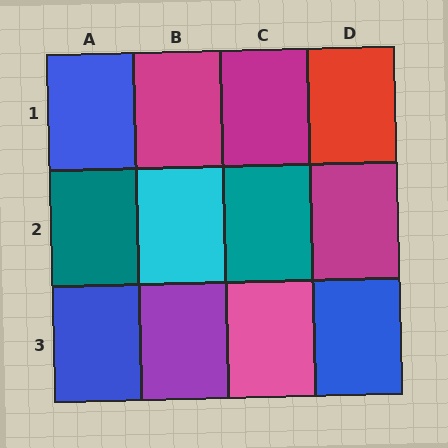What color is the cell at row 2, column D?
Magenta.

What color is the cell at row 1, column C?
Magenta.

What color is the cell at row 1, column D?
Red.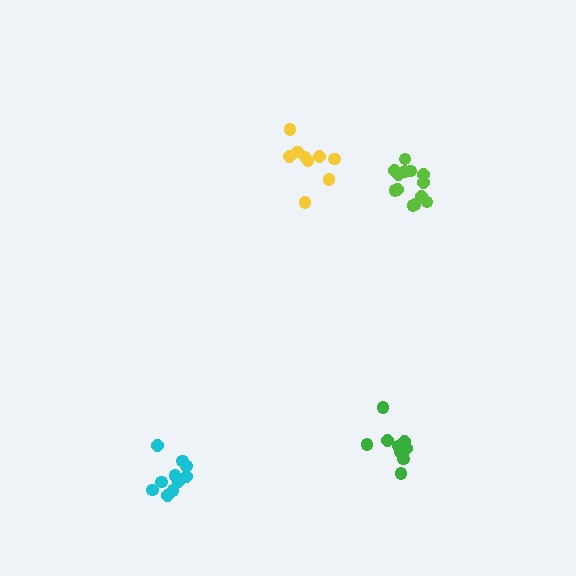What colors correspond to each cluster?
The clusters are colored: lime, yellow, cyan, green.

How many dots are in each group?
Group 1: 13 dots, Group 2: 9 dots, Group 3: 10 dots, Group 4: 10 dots (42 total).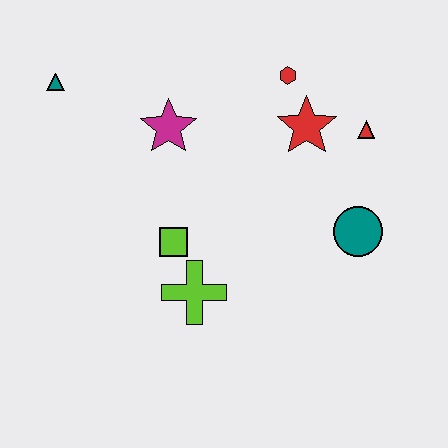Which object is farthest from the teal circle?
The teal triangle is farthest from the teal circle.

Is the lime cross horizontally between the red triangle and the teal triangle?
Yes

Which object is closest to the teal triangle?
The magenta star is closest to the teal triangle.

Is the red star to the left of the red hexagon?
No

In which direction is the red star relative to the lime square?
The red star is to the right of the lime square.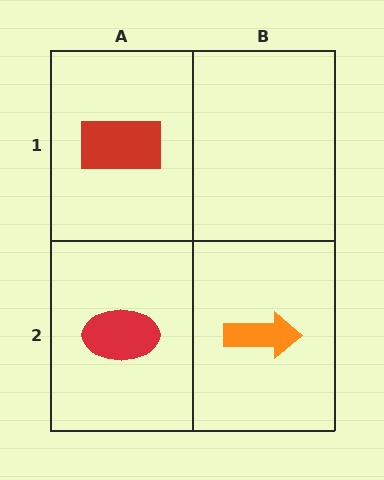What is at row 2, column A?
A red ellipse.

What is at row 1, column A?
A red rectangle.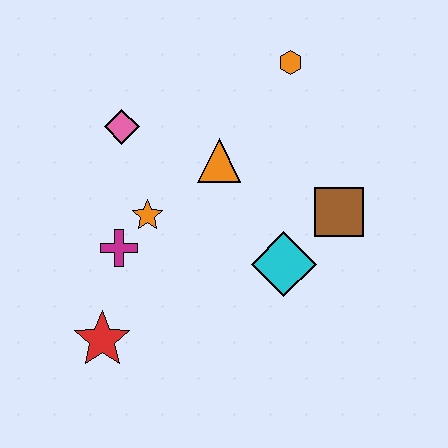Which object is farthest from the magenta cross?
The orange hexagon is farthest from the magenta cross.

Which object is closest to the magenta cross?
The orange star is closest to the magenta cross.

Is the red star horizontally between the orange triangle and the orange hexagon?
No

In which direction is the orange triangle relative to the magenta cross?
The orange triangle is to the right of the magenta cross.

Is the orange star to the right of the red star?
Yes